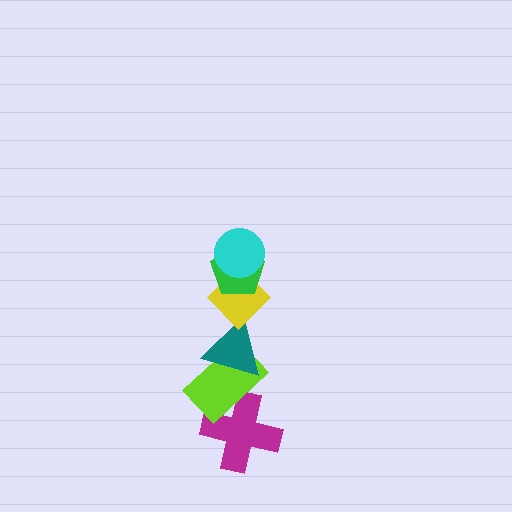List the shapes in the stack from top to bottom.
From top to bottom: the cyan circle, the green pentagon, the yellow diamond, the teal triangle, the lime rectangle, the magenta cross.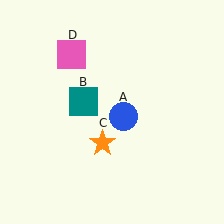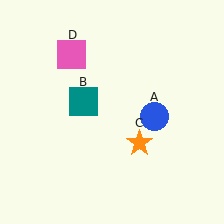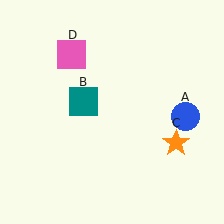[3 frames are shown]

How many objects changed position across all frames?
2 objects changed position: blue circle (object A), orange star (object C).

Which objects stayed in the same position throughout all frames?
Teal square (object B) and pink square (object D) remained stationary.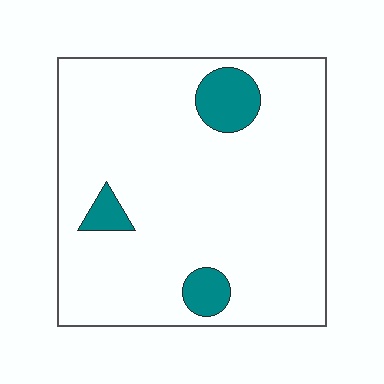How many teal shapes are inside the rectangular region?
3.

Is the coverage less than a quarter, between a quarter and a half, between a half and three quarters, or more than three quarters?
Less than a quarter.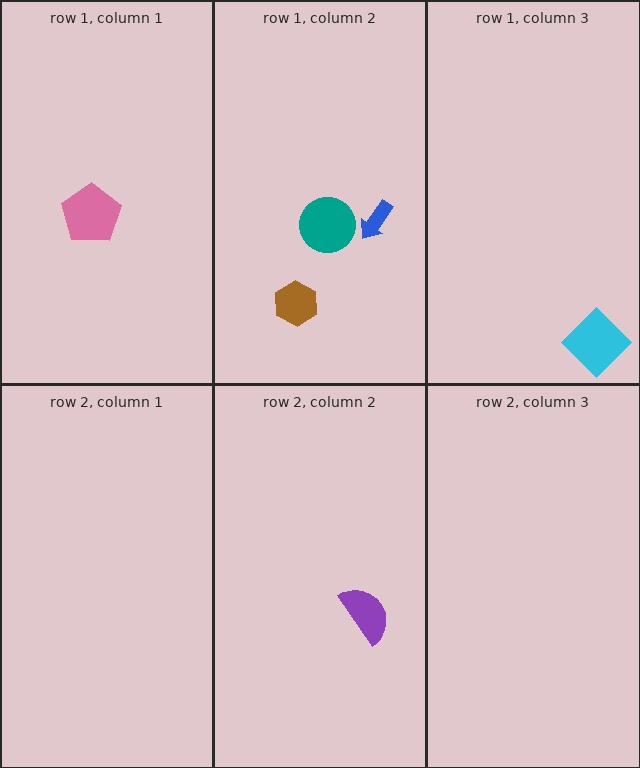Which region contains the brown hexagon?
The row 1, column 2 region.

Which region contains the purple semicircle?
The row 2, column 2 region.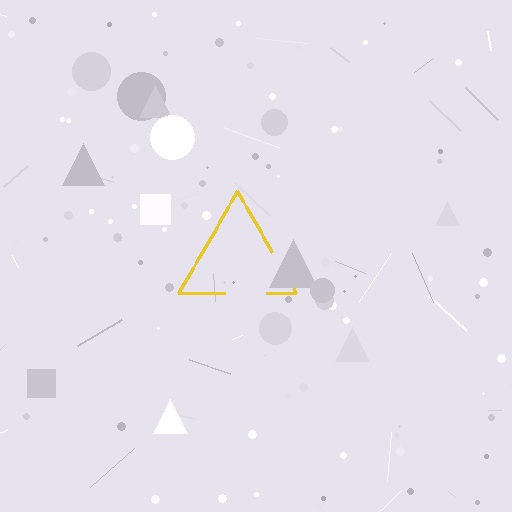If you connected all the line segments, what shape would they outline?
They would outline a triangle.